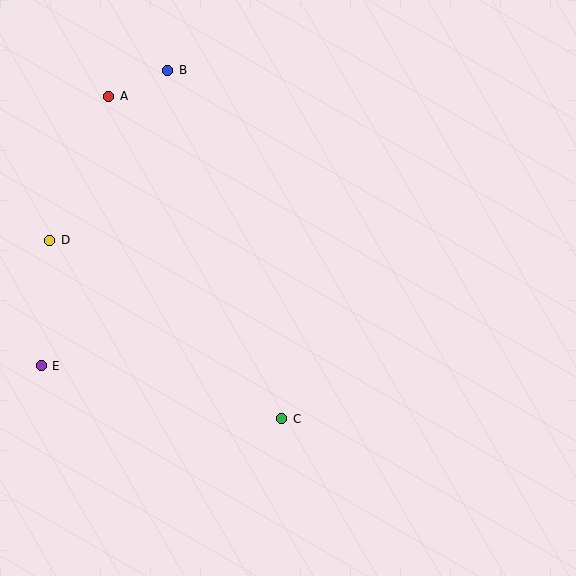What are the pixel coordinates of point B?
Point B is at (168, 70).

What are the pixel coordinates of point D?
Point D is at (50, 240).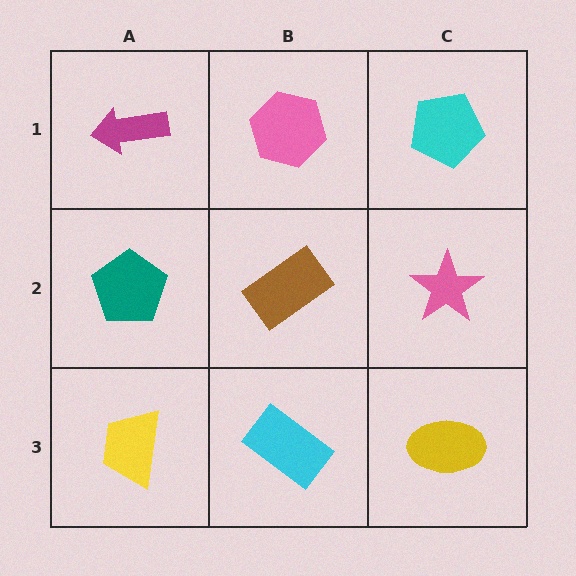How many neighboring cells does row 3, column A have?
2.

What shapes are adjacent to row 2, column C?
A cyan pentagon (row 1, column C), a yellow ellipse (row 3, column C), a brown rectangle (row 2, column B).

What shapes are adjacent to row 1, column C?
A pink star (row 2, column C), a pink hexagon (row 1, column B).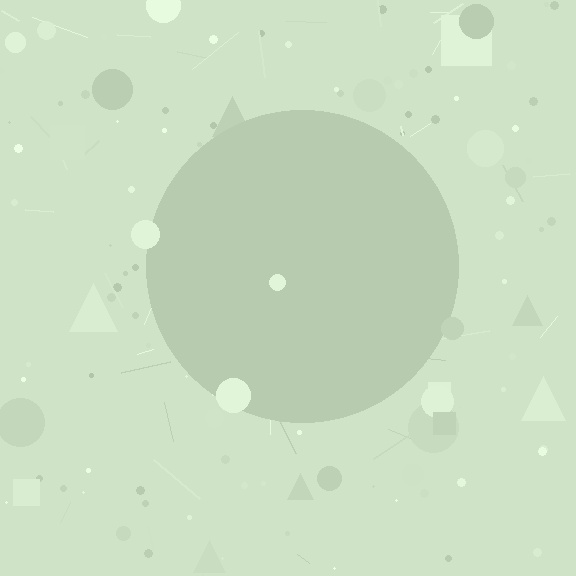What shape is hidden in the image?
A circle is hidden in the image.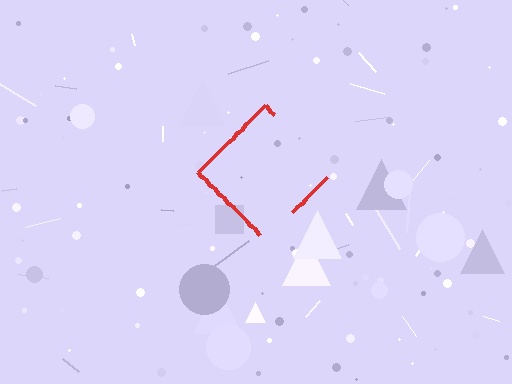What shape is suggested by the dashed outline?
The dashed outline suggests a diamond.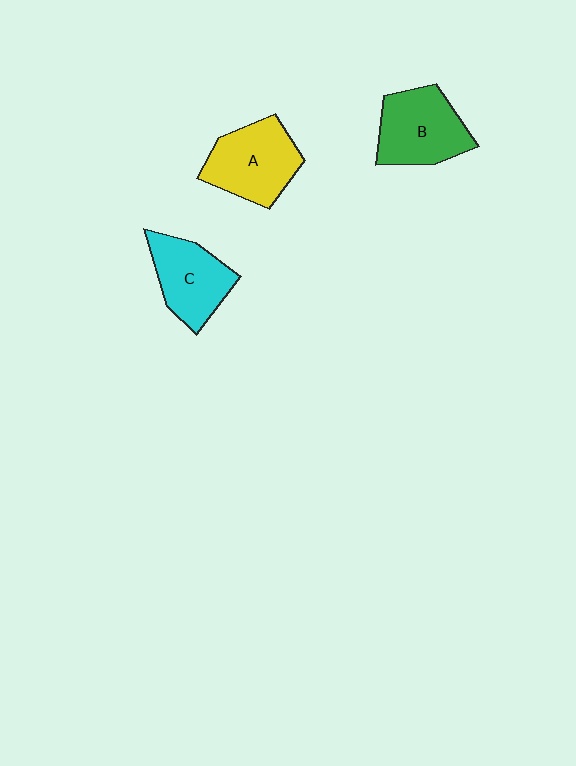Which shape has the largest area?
Shape A (yellow).